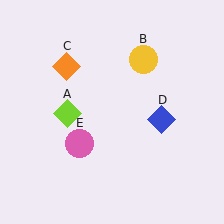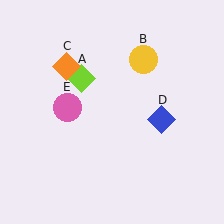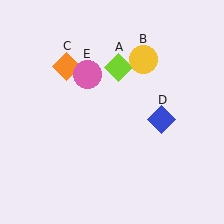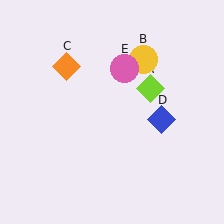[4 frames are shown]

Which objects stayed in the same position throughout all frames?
Yellow circle (object B) and orange diamond (object C) and blue diamond (object D) remained stationary.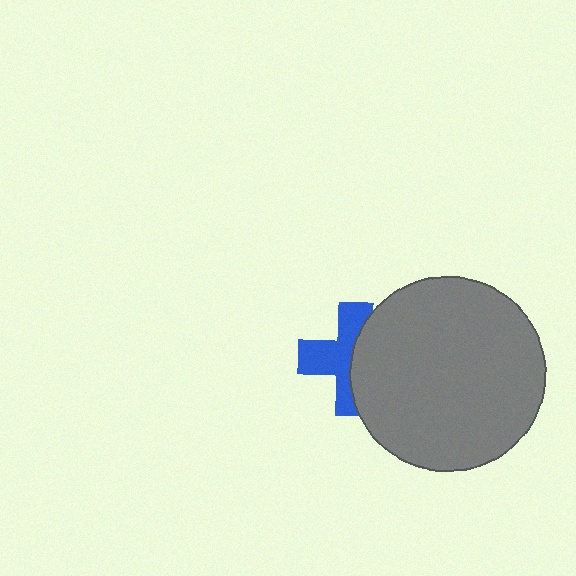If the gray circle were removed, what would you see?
You would see the complete blue cross.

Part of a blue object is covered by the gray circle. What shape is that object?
It is a cross.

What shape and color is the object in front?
The object in front is a gray circle.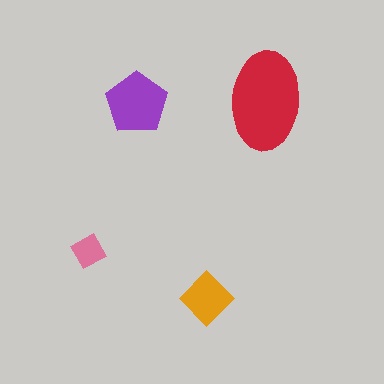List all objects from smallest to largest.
The pink square, the orange diamond, the purple pentagon, the red ellipse.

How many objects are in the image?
There are 4 objects in the image.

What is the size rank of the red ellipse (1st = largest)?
1st.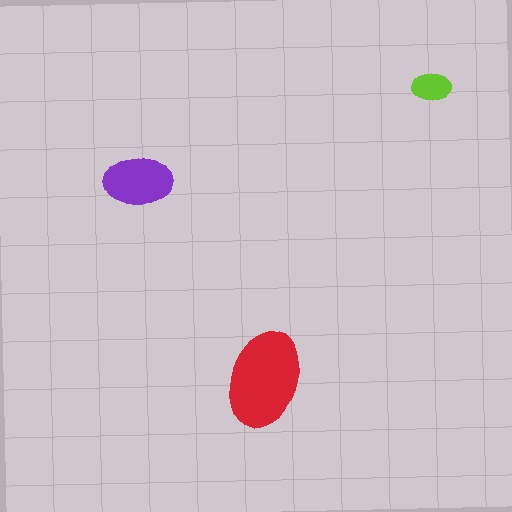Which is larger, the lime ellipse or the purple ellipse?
The purple one.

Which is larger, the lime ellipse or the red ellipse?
The red one.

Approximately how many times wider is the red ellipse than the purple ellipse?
About 1.5 times wider.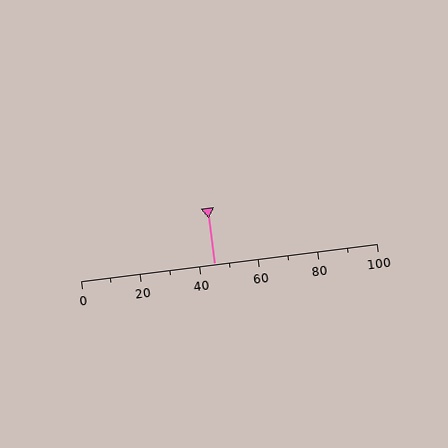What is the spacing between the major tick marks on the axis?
The major ticks are spaced 20 apart.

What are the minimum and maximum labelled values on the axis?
The axis runs from 0 to 100.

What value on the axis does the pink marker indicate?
The marker indicates approximately 45.